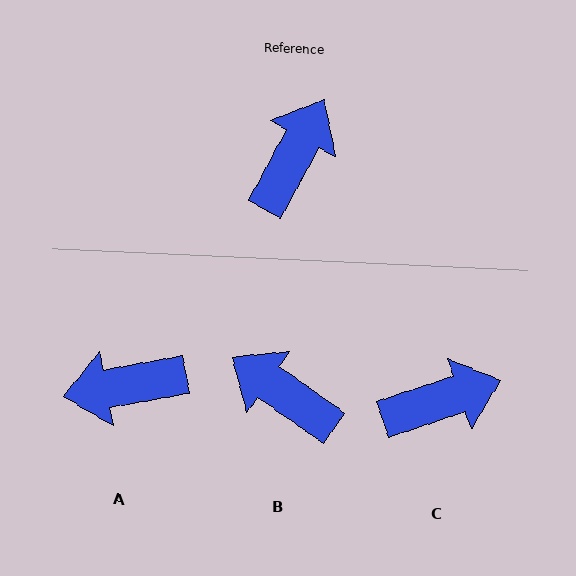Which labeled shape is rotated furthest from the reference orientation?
A, about 129 degrees away.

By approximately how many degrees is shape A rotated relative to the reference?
Approximately 129 degrees counter-clockwise.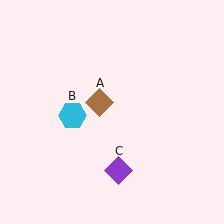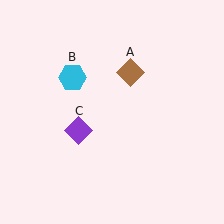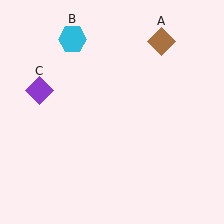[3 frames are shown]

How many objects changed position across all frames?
3 objects changed position: brown diamond (object A), cyan hexagon (object B), purple diamond (object C).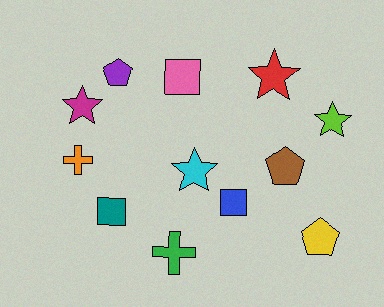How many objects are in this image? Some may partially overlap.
There are 12 objects.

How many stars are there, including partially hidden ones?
There are 4 stars.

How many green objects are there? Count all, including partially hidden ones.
There is 1 green object.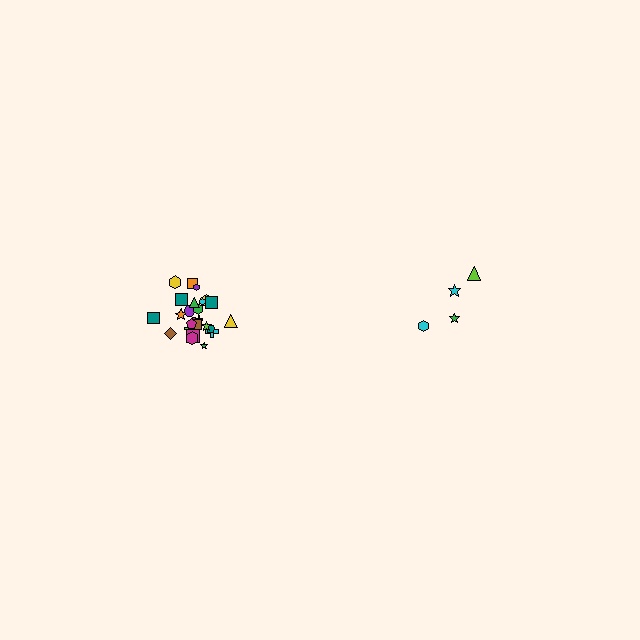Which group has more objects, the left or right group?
The left group.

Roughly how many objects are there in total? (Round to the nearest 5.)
Roughly 30 objects in total.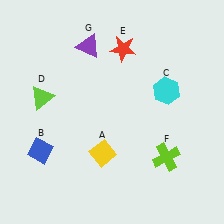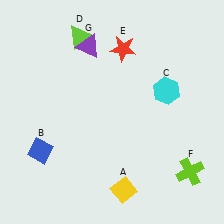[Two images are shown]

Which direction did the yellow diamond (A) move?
The yellow diamond (A) moved down.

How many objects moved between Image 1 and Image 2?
3 objects moved between the two images.